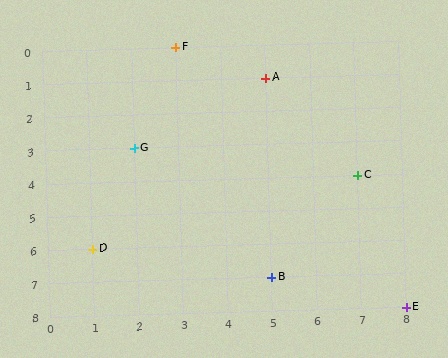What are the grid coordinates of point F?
Point F is at grid coordinates (3, 0).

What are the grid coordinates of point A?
Point A is at grid coordinates (5, 1).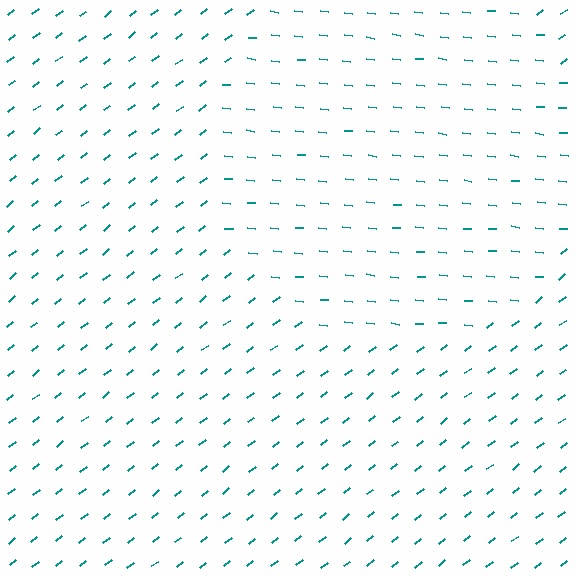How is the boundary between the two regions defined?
The boundary is defined purely by a change in line orientation (approximately 45 degrees difference). All lines are the same color and thickness.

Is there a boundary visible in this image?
Yes, there is a texture boundary formed by a change in line orientation.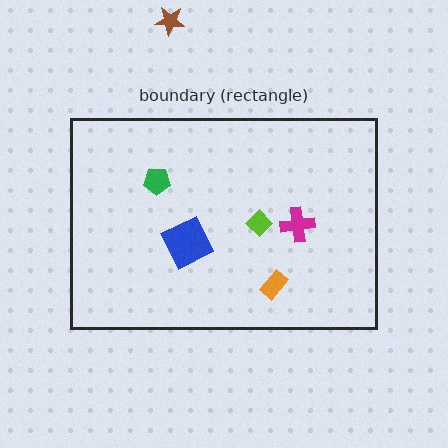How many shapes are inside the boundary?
5 inside, 1 outside.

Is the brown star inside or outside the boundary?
Outside.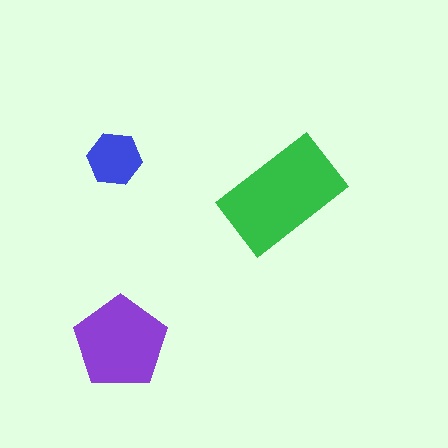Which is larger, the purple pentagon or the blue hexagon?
The purple pentagon.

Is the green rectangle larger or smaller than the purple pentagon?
Larger.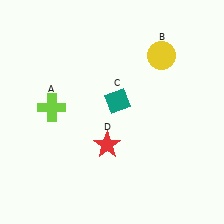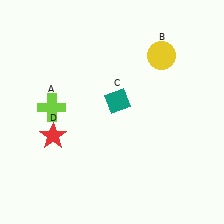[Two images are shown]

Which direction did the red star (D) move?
The red star (D) moved left.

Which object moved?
The red star (D) moved left.